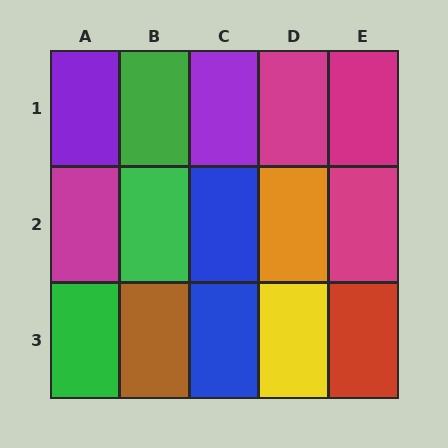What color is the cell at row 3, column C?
Blue.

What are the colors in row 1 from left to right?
Purple, green, purple, magenta, magenta.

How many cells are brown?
1 cell is brown.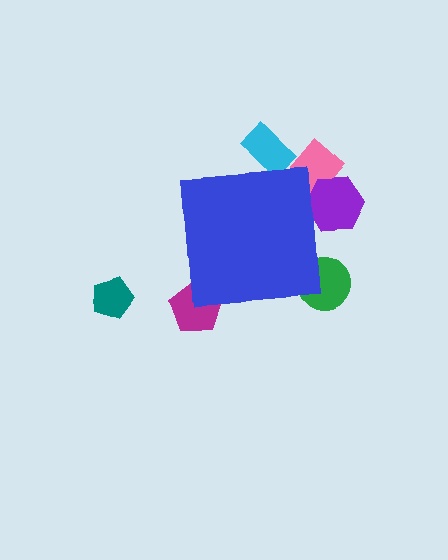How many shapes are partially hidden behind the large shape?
5 shapes are partially hidden.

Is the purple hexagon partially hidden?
Yes, the purple hexagon is partially hidden behind the blue square.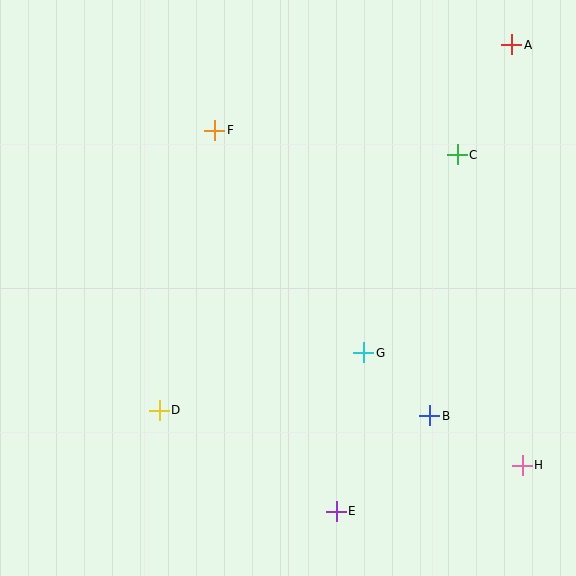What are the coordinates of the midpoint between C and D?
The midpoint between C and D is at (308, 283).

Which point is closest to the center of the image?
Point G at (364, 353) is closest to the center.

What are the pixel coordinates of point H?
Point H is at (522, 465).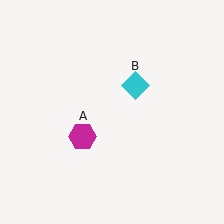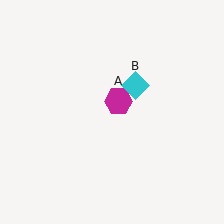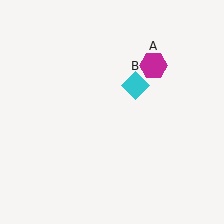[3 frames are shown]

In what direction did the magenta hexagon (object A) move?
The magenta hexagon (object A) moved up and to the right.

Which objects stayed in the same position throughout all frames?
Cyan diamond (object B) remained stationary.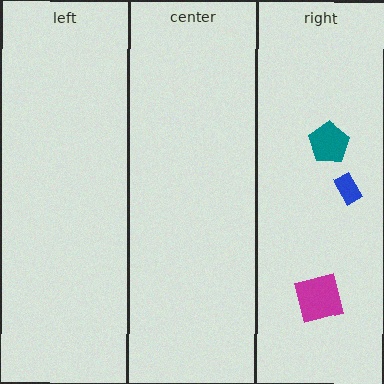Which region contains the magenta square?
The right region.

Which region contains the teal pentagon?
The right region.